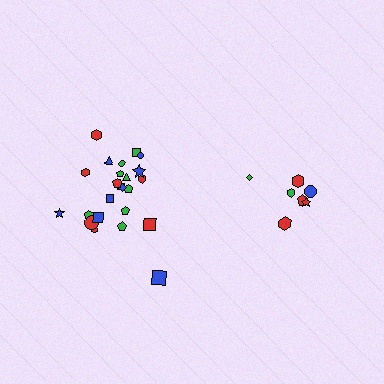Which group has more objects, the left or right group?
The left group.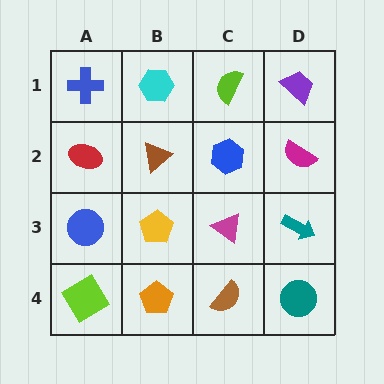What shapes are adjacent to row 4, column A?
A blue circle (row 3, column A), an orange pentagon (row 4, column B).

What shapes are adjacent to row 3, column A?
A red ellipse (row 2, column A), a lime diamond (row 4, column A), a yellow pentagon (row 3, column B).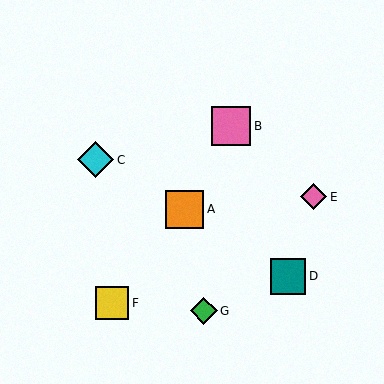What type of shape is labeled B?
Shape B is a pink square.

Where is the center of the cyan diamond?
The center of the cyan diamond is at (96, 160).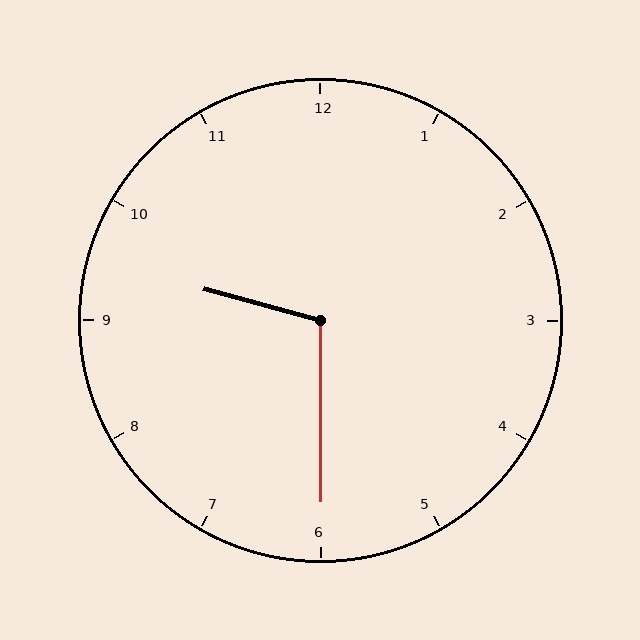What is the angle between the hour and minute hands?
Approximately 105 degrees.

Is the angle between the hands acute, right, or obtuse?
It is obtuse.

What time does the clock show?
9:30.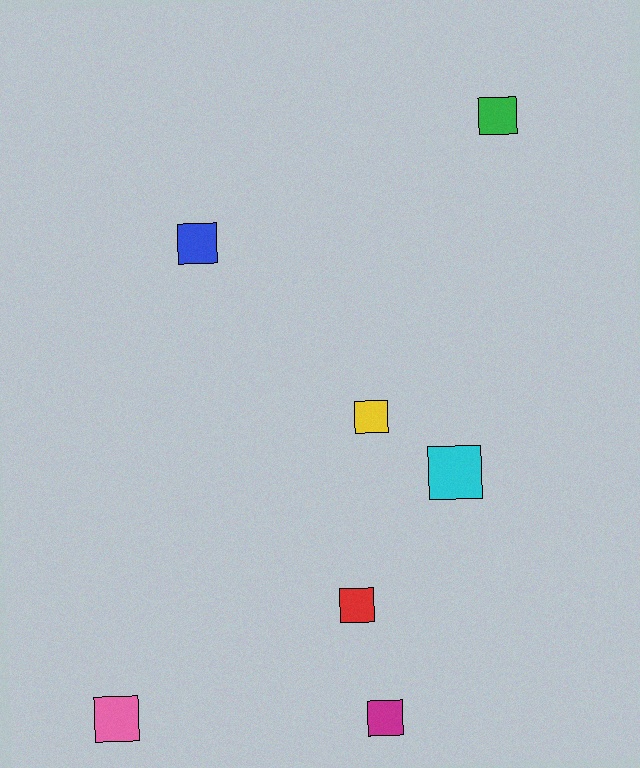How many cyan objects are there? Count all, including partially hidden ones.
There is 1 cyan object.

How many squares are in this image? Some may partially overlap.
There are 7 squares.